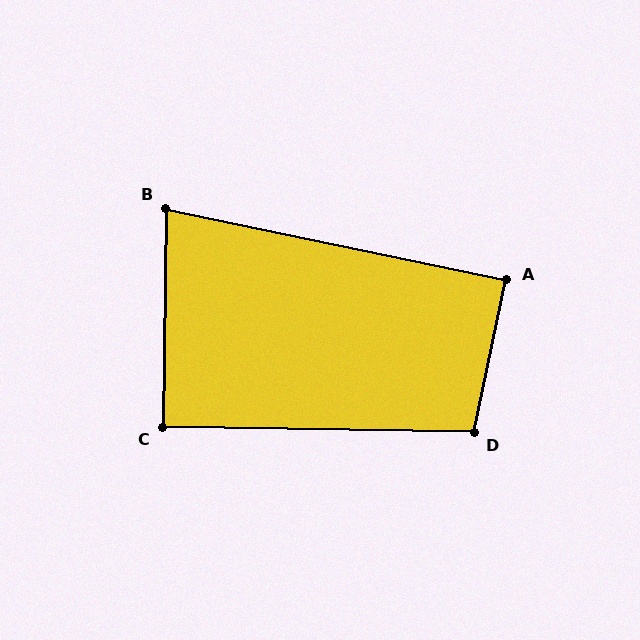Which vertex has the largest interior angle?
D, at approximately 101 degrees.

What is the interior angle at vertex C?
Approximately 90 degrees (approximately right).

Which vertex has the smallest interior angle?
B, at approximately 79 degrees.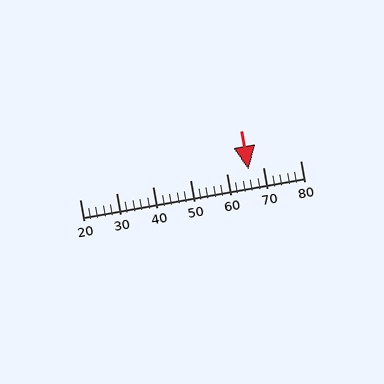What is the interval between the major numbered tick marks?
The major tick marks are spaced 10 units apart.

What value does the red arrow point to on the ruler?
The red arrow points to approximately 66.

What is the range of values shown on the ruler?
The ruler shows values from 20 to 80.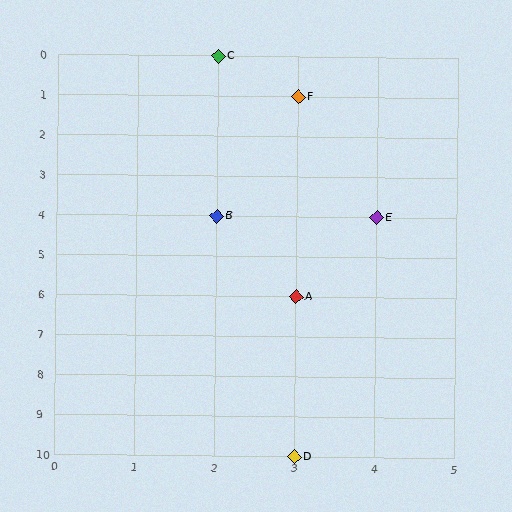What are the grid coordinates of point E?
Point E is at grid coordinates (4, 4).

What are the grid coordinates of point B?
Point B is at grid coordinates (2, 4).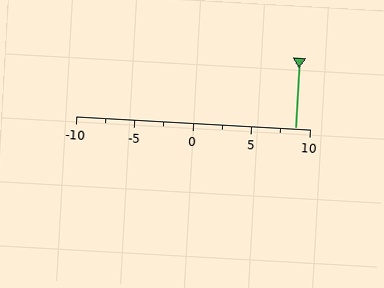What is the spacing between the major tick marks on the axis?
The major ticks are spaced 5 apart.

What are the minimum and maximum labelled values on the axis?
The axis runs from -10 to 10.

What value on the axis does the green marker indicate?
The marker indicates approximately 8.8.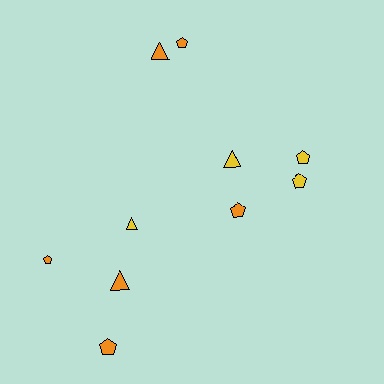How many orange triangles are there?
There are 2 orange triangles.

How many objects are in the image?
There are 10 objects.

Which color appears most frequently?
Orange, with 6 objects.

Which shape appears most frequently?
Pentagon, with 6 objects.